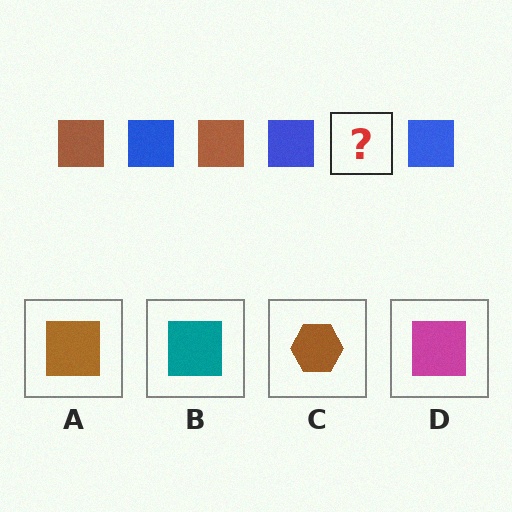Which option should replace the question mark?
Option A.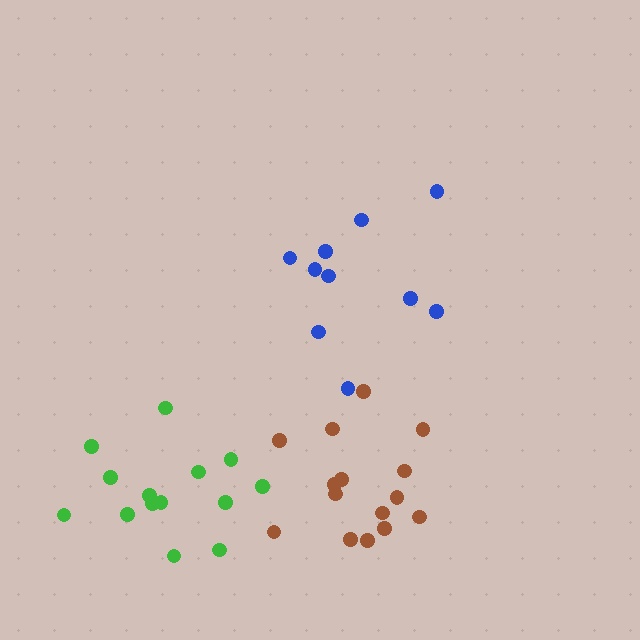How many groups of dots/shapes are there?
There are 3 groups.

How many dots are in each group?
Group 1: 10 dots, Group 2: 14 dots, Group 3: 15 dots (39 total).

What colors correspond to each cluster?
The clusters are colored: blue, green, brown.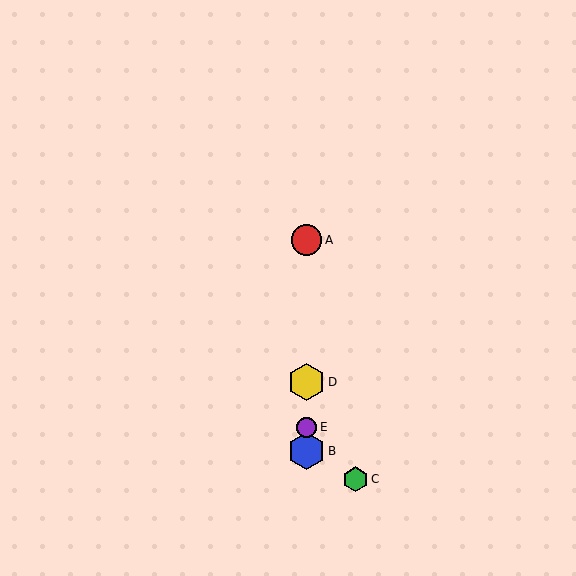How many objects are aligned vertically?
4 objects (A, B, D, E) are aligned vertically.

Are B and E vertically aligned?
Yes, both are at x≈307.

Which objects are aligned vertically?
Objects A, B, D, E are aligned vertically.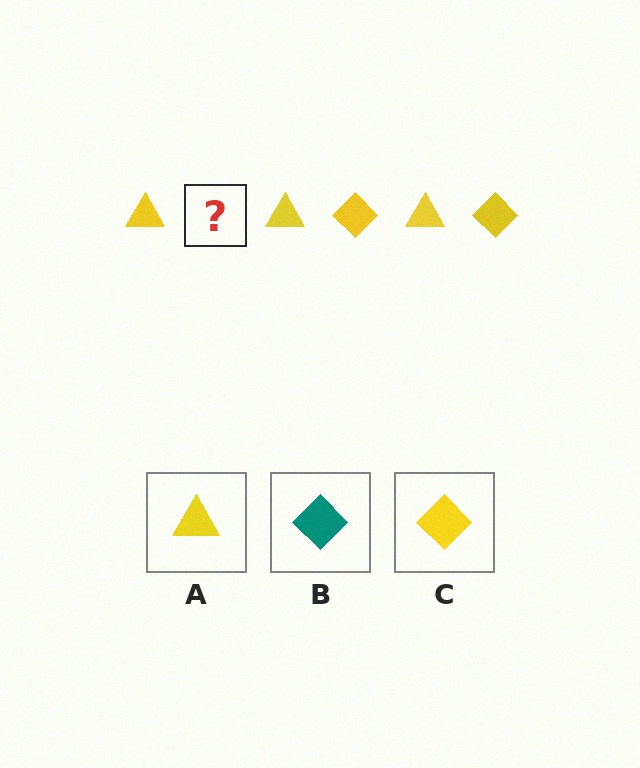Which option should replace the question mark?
Option C.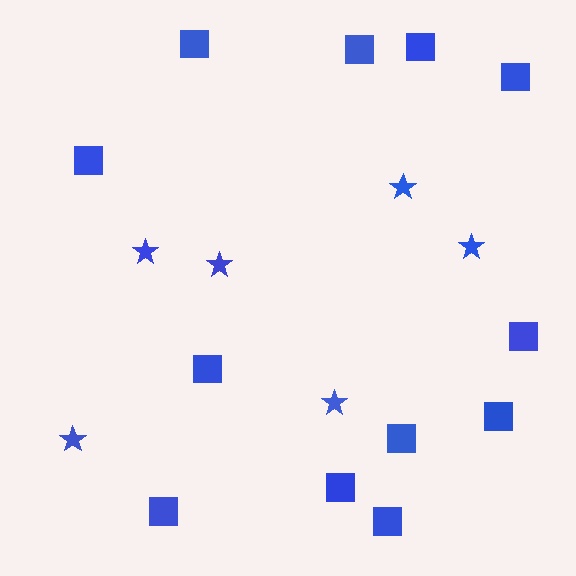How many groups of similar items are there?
There are 2 groups: one group of squares (12) and one group of stars (6).